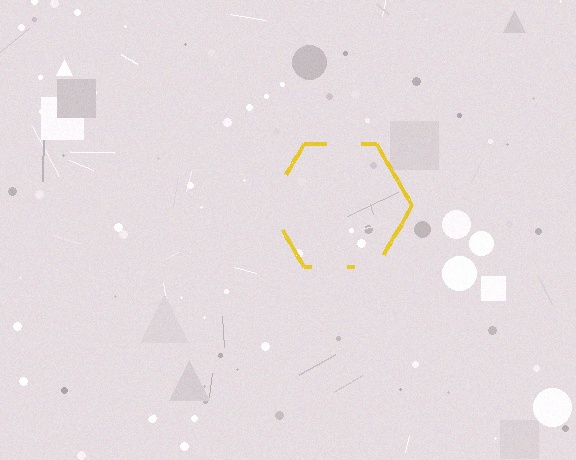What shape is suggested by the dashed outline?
The dashed outline suggests a hexagon.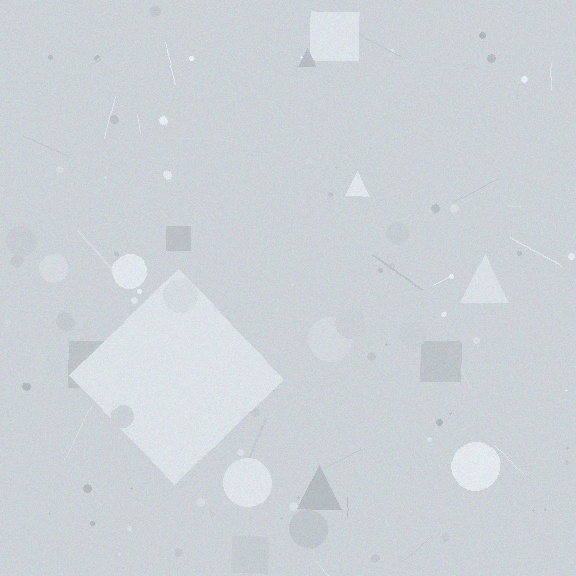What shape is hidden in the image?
A diamond is hidden in the image.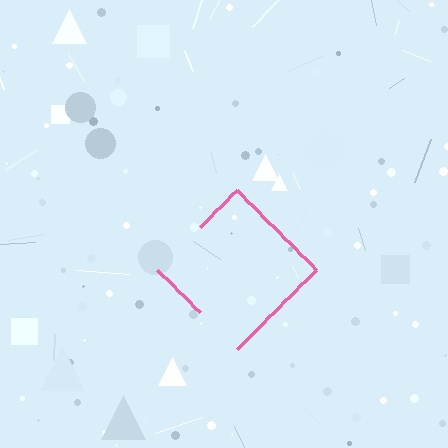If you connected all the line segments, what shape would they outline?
They would outline a diamond.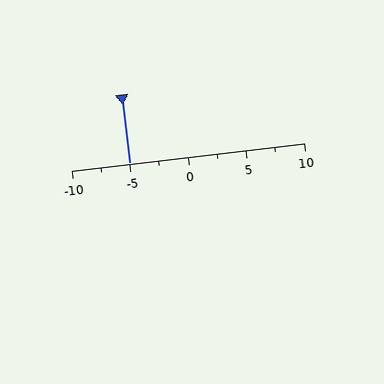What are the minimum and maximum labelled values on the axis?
The axis runs from -10 to 10.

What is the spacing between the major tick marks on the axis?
The major ticks are spaced 5 apart.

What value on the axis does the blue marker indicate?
The marker indicates approximately -5.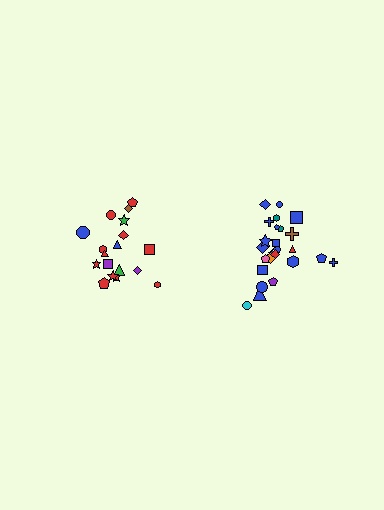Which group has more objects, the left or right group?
The right group.